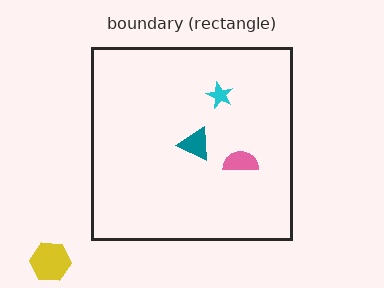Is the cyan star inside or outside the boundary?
Inside.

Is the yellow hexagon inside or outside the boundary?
Outside.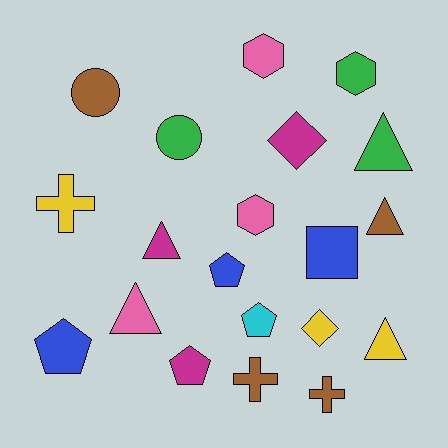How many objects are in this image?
There are 20 objects.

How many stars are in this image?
There are no stars.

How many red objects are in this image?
There are no red objects.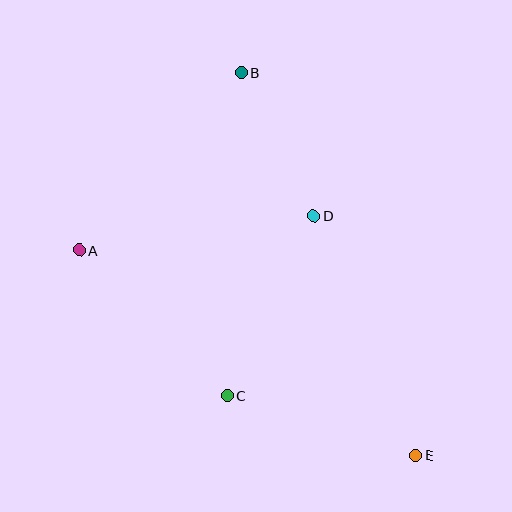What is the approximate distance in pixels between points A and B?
The distance between A and B is approximately 240 pixels.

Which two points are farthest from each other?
Points B and E are farthest from each other.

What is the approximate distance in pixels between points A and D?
The distance between A and D is approximately 237 pixels.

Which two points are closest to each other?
Points B and D are closest to each other.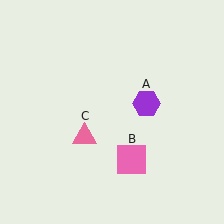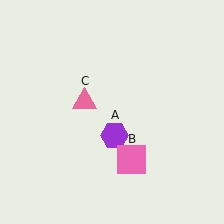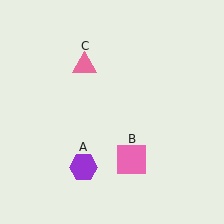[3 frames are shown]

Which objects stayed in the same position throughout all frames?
Pink square (object B) remained stationary.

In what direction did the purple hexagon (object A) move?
The purple hexagon (object A) moved down and to the left.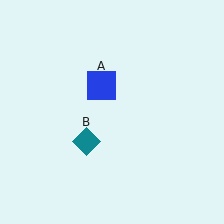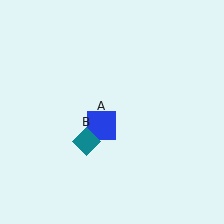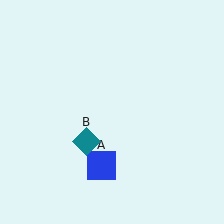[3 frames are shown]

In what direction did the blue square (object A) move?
The blue square (object A) moved down.